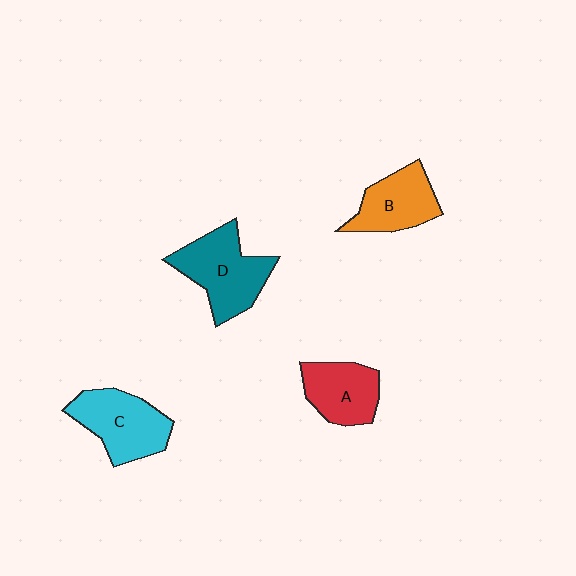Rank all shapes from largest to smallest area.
From largest to smallest: D (teal), C (cyan), B (orange), A (red).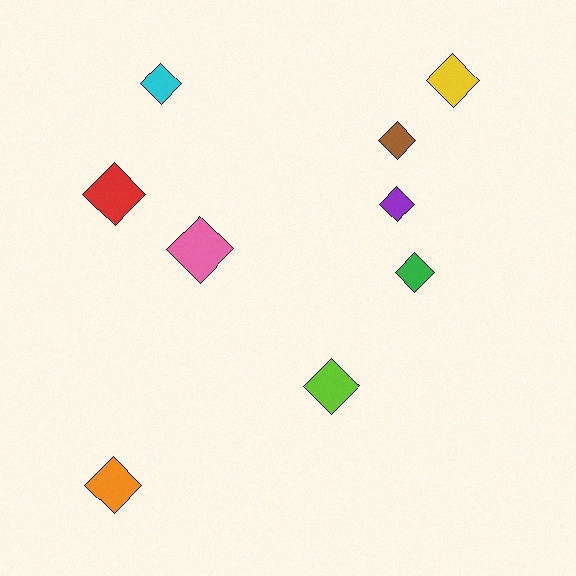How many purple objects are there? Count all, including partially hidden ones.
There is 1 purple object.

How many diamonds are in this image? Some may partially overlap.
There are 9 diamonds.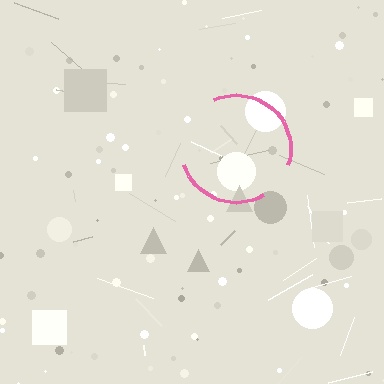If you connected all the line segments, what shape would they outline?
They would outline a circle.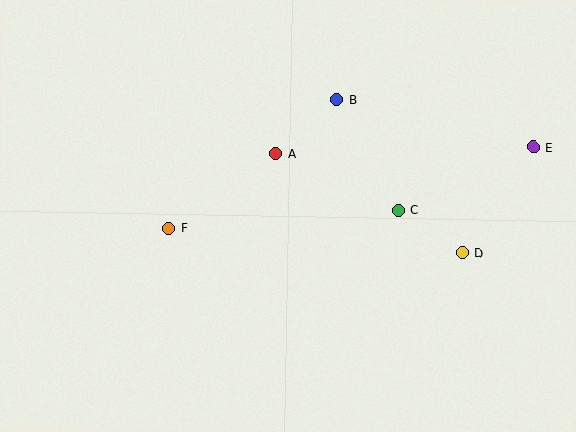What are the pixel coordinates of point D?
Point D is at (463, 253).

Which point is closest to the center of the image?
Point A at (276, 154) is closest to the center.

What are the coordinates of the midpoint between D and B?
The midpoint between D and B is at (400, 176).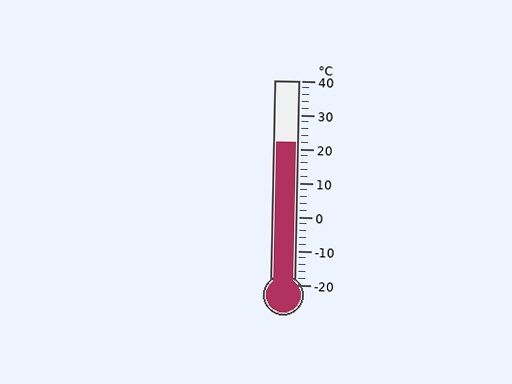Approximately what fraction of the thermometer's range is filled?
The thermometer is filled to approximately 70% of its range.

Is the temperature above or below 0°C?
The temperature is above 0°C.